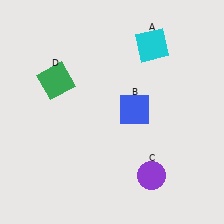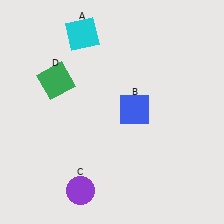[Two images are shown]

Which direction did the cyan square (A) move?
The cyan square (A) moved left.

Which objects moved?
The objects that moved are: the cyan square (A), the purple circle (C).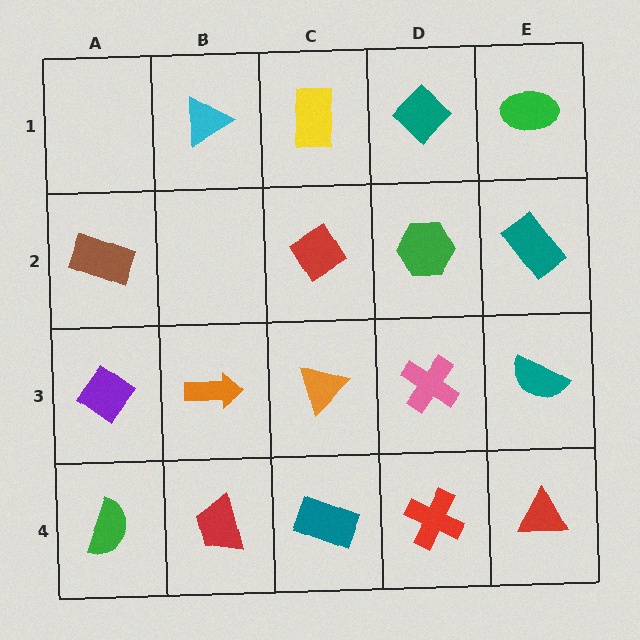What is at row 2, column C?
A red diamond.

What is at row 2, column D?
A green hexagon.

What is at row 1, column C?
A yellow rectangle.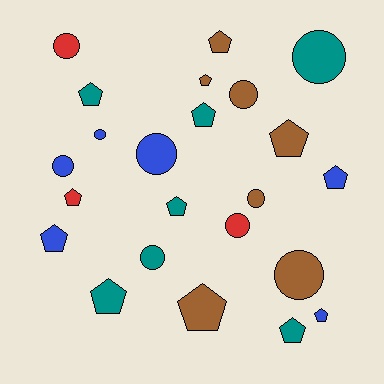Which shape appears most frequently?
Pentagon, with 13 objects.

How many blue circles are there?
There are 3 blue circles.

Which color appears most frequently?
Teal, with 7 objects.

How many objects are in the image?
There are 23 objects.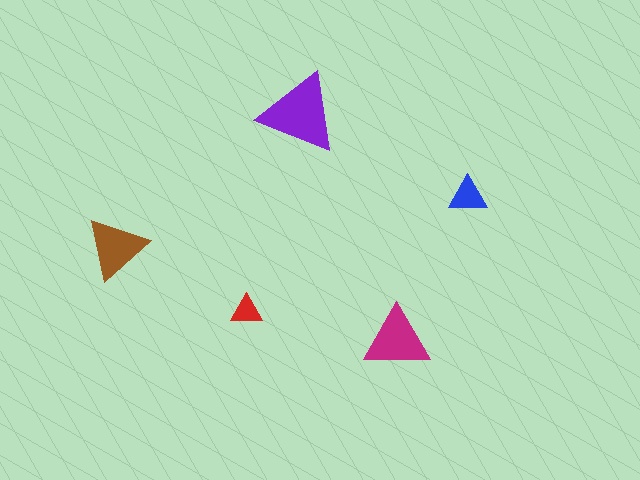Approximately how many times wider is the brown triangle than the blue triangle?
About 1.5 times wider.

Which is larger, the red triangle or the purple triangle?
The purple one.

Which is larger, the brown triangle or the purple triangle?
The purple one.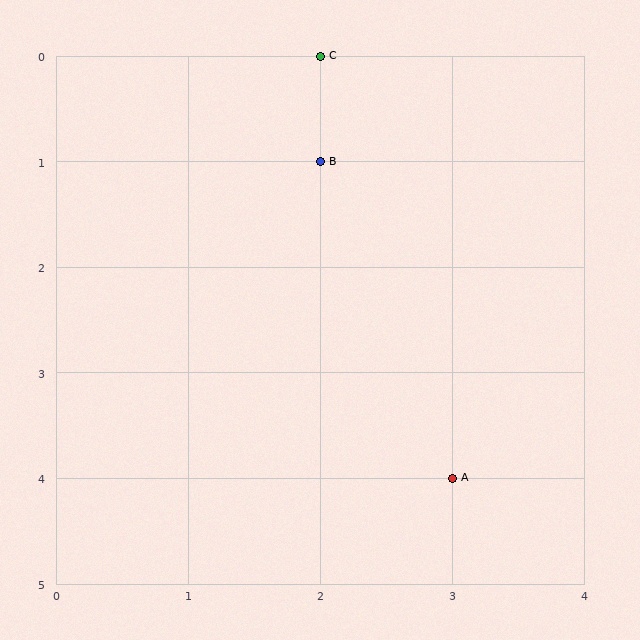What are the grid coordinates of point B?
Point B is at grid coordinates (2, 1).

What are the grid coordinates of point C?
Point C is at grid coordinates (2, 0).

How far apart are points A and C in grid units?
Points A and C are 1 column and 4 rows apart (about 4.1 grid units diagonally).